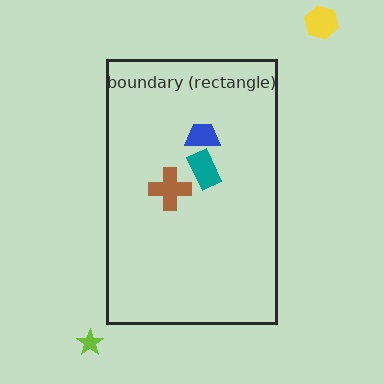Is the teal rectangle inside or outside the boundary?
Inside.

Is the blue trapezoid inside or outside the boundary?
Inside.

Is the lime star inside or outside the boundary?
Outside.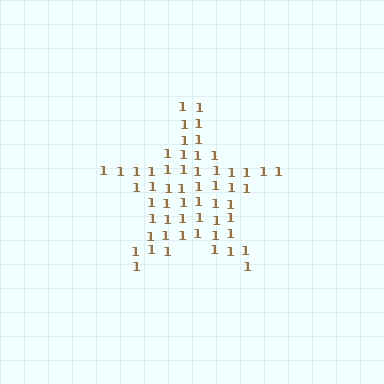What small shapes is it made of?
It is made of small digit 1's.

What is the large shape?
The large shape is a star.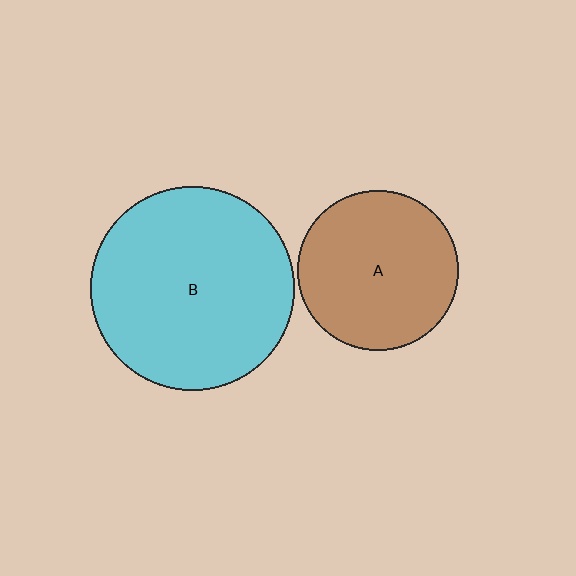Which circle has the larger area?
Circle B (cyan).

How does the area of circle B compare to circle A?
Approximately 1.6 times.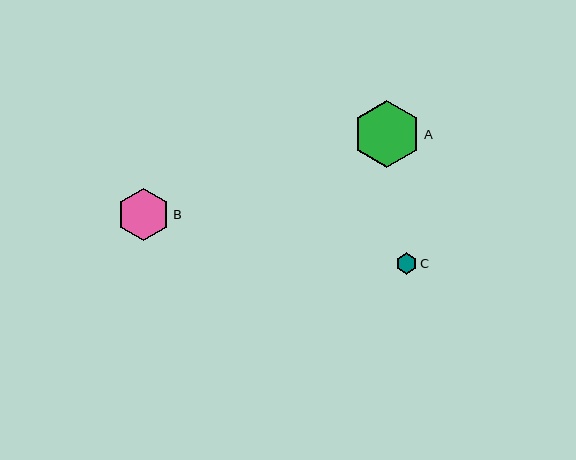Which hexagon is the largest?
Hexagon A is the largest with a size of approximately 67 pixels.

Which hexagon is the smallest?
Hexagon C is the smallest with a size of approximately 22 pixels.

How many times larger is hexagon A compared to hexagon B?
Hexagon A is approximately 1.3 times the size of hexagon B.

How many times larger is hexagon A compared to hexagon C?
Hexagon A is approximately 3.1 times the size of hexagon C.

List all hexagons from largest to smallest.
From largest to smallest: A, B, C.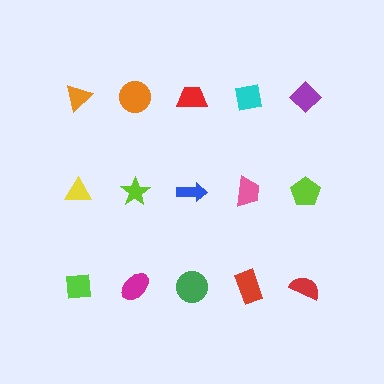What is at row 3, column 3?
A green circle.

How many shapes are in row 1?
5 shapes.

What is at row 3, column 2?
A magenta ellipse.